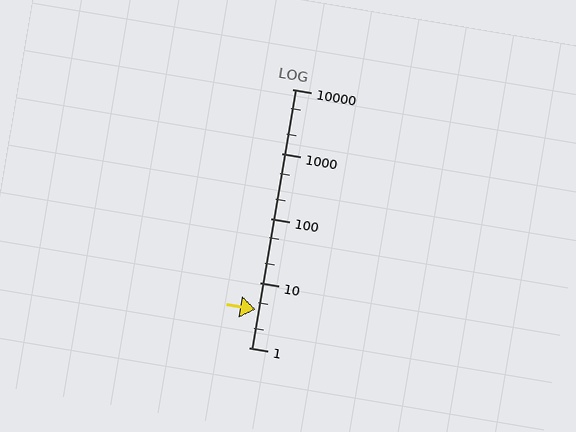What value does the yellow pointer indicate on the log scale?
The pointer indicates approximately 3.9.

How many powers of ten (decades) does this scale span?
The scale spans 4 decades, from 1 to 10000.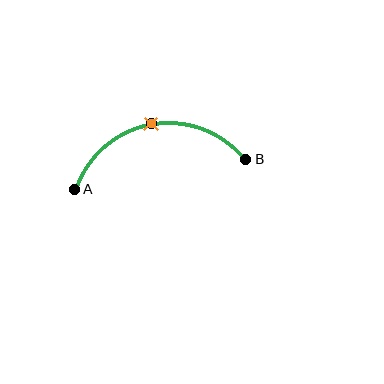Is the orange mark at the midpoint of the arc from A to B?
Yes. The orange mark lies on the arc at equal arc-length from both A and B — it is the arc midpoint.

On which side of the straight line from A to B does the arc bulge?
The arc bulges above the straight line connecting A and B.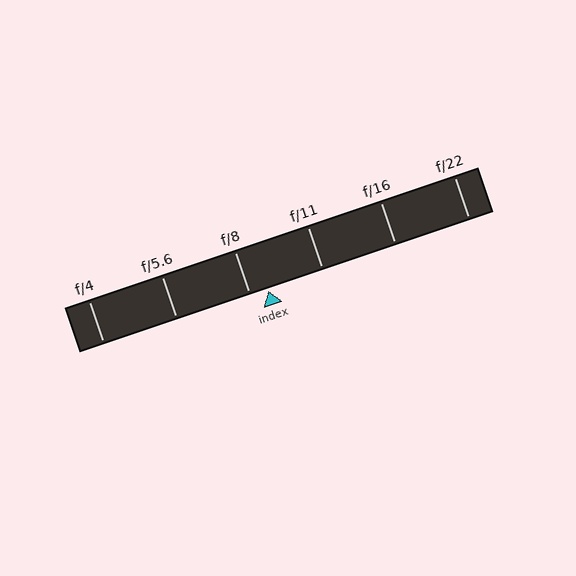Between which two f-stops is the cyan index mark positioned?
The index mark is between f/8 and f/11.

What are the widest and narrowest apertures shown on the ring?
The widest aperture shown is f/4 and the narrowest is f/22.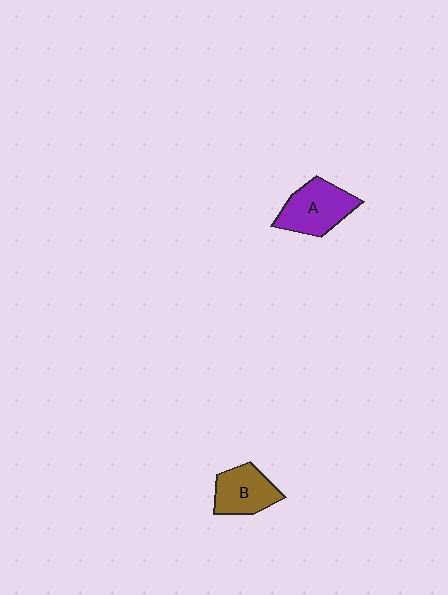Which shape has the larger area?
Shape A (purple).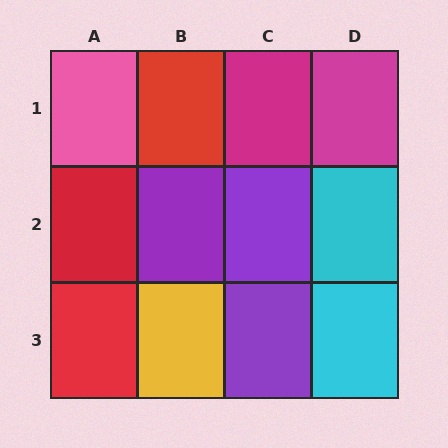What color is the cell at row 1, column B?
Red.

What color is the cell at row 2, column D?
Cyan.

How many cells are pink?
1 cell is pink.